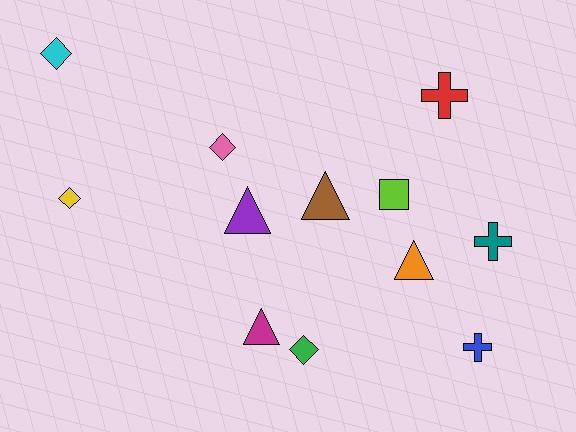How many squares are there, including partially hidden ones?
There is 1 square.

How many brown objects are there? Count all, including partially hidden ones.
There is 1 brown object.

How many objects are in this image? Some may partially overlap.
There are 12 objects.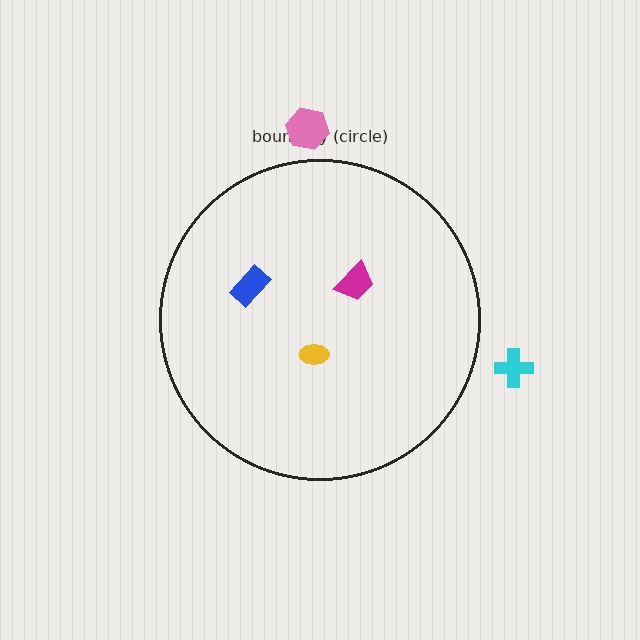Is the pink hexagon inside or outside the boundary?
Outside.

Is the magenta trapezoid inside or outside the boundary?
Inside.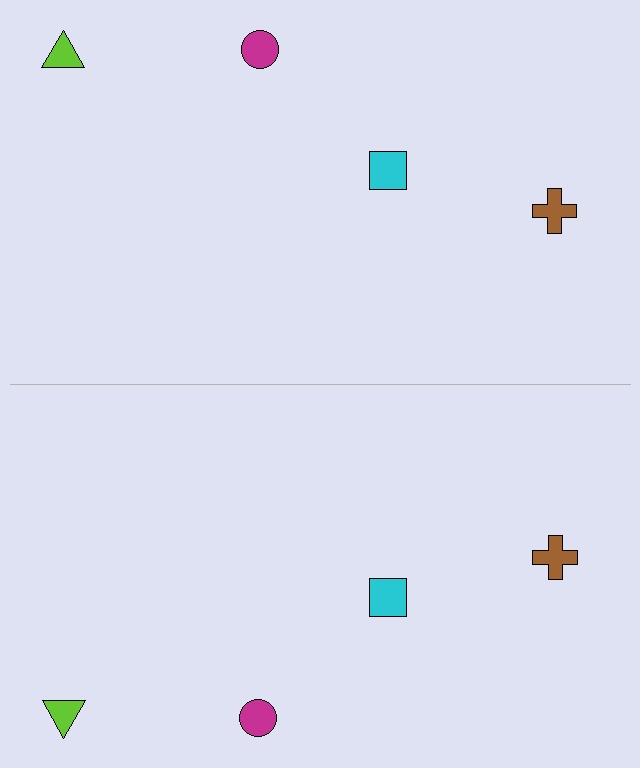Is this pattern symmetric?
Yes, this pattern has bilateral (reflection) symmetry.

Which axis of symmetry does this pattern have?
The pattern has a horizontal axis of symmetry running through the center of the image.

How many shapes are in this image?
There are 8 shapes in this image.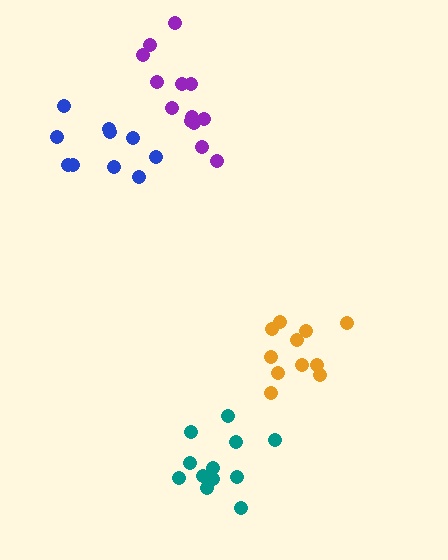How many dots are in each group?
Group 1: 12 dots, Group 2: 13 dots, Group 3: 11 dots, Group 4: 10 dots (46 total).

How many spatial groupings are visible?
There are 4 spatial groupings.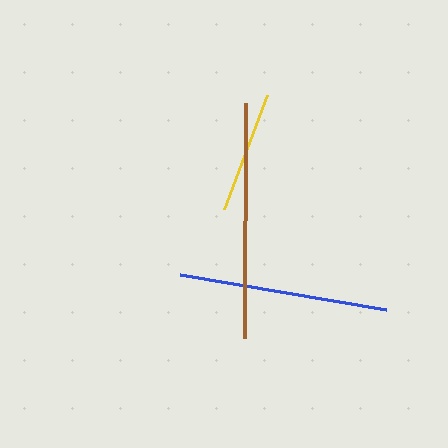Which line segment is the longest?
The brown line is the longest at approximately 235 pixels.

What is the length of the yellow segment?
The yellow segment is approximately 122 pixels long.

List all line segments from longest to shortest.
From longest to shortest: brown, blue, yellow.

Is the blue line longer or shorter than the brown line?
The brown line is longer than the blue line.